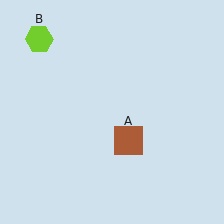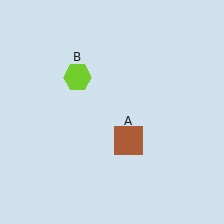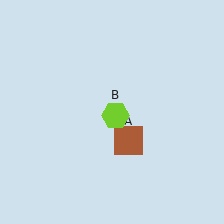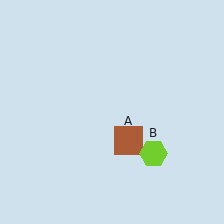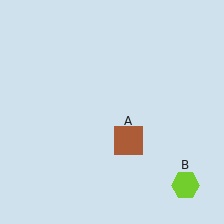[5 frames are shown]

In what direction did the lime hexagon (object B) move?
The lime hexagon (object B) moved down and to the right.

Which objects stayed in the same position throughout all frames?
Brown square (object A) remained stationary.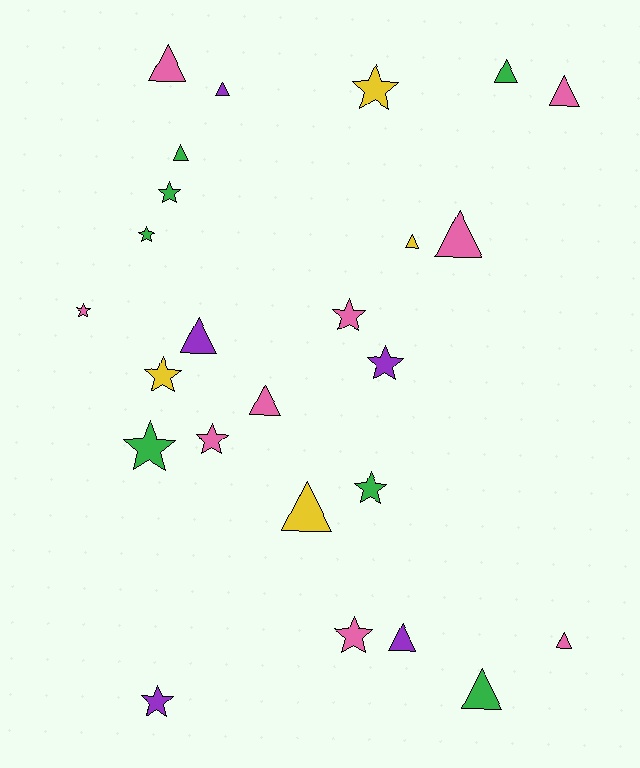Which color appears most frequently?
Pink, with 9 objects.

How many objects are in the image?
There are 25 objects.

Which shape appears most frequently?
Triangle, with 13 objects.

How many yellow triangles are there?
There are 2 yellow triangles.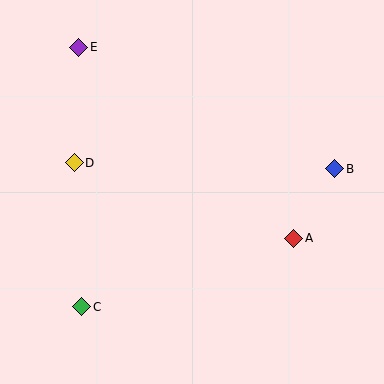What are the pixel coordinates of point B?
Point B is at (335, 169).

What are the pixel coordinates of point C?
Point C is at (82, 307).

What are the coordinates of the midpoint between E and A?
The midpoint between E and A is at (186, 143).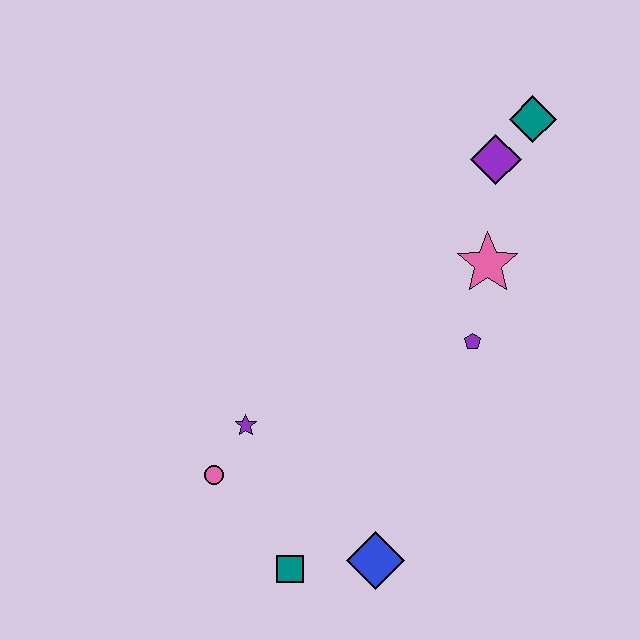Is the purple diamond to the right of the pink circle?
Yes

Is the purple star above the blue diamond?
Yes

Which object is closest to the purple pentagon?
The pink star is closest to the purple pentagon.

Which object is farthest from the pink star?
The teal square is farthest from the pink star.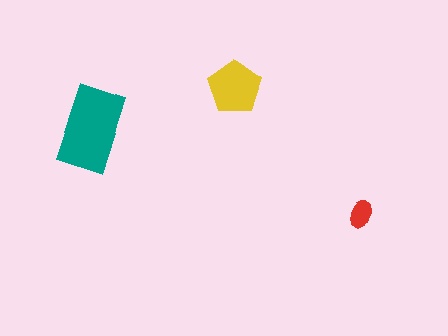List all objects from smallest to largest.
The red ellipse, the yellow pentagon, the teal rectangle.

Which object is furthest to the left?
The teal rectangle is leftmost.